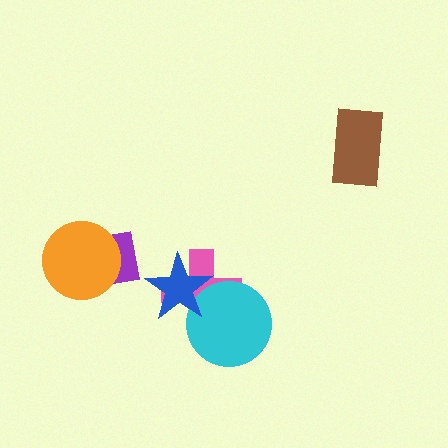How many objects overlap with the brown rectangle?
0 objects overlap with the brown rectangle.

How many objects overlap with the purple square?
1 object overlaps with the purple square.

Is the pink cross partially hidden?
Yes, it is partially covered by another shape.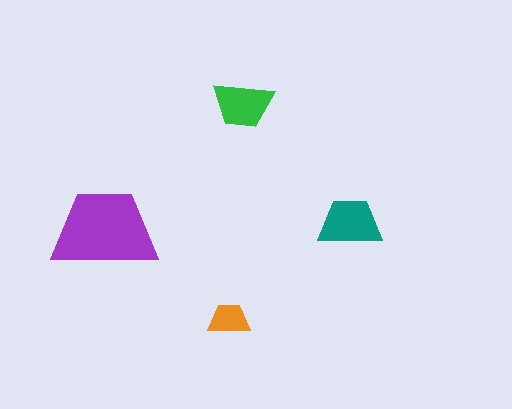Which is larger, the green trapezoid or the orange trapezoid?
The green one.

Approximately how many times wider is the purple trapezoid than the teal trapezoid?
About 1.5 times wider.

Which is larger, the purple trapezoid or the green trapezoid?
The purple one.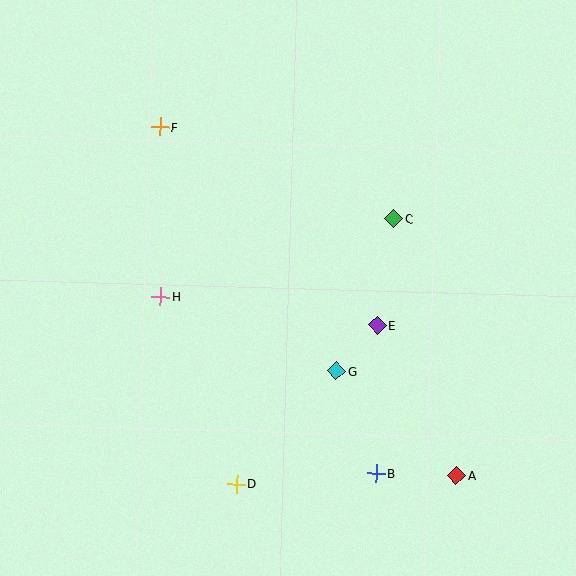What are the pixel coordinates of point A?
Point A is at (456, 476).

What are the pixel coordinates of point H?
Point H is at (161, 297).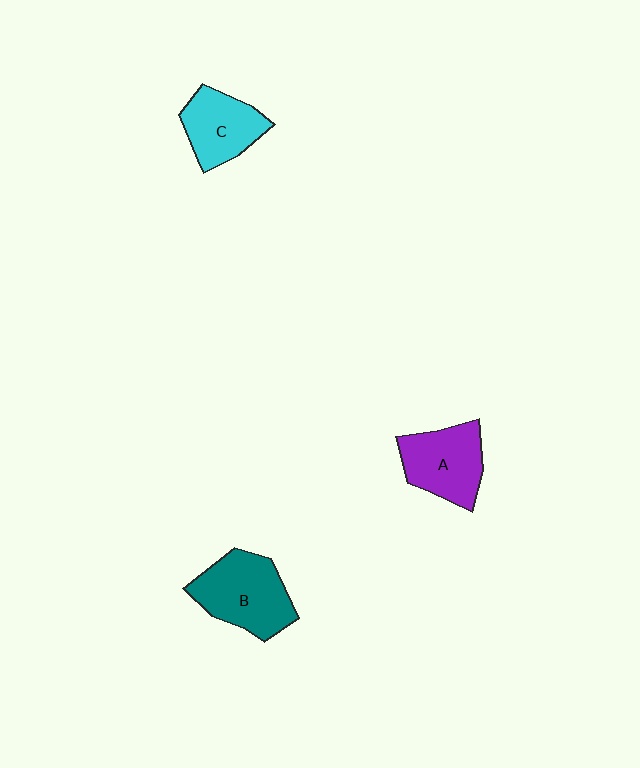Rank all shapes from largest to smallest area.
From largest to smallest: B (teal), A (purple), C (cyan).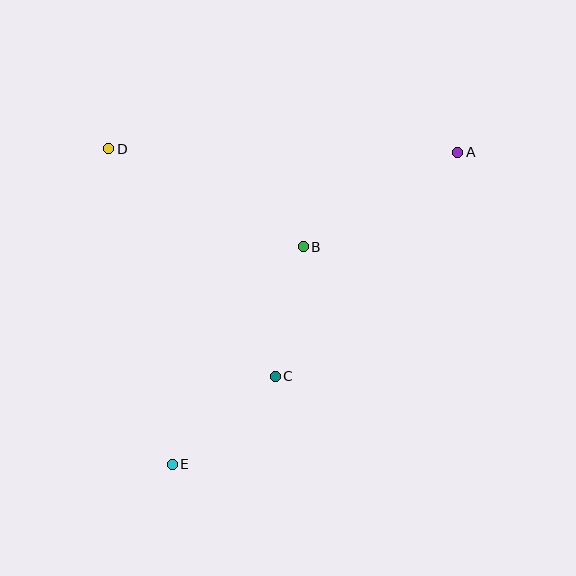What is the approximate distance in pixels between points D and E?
The distance between D and E is approximately 322 pixels.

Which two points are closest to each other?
Points B and C are closest to each other.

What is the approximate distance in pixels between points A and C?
The distance between A and C is approximately 289 pixels.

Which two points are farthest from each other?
Points A and E are farthest from each other.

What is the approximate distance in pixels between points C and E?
The distance between C and E is approximately 135 pixels.